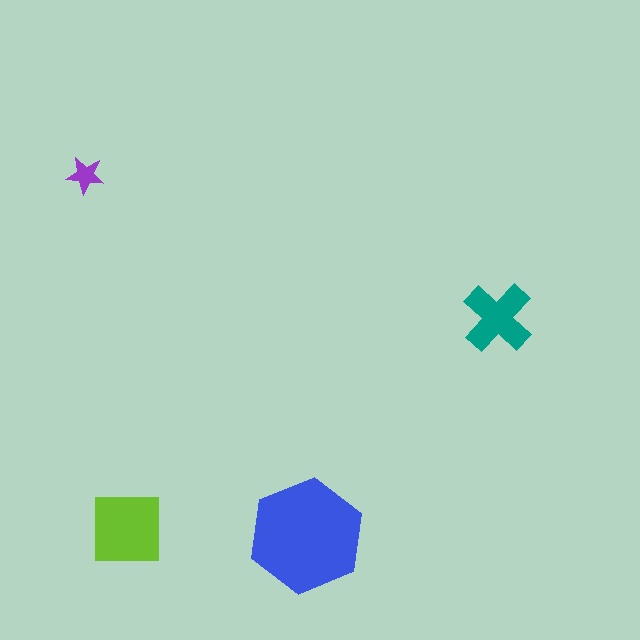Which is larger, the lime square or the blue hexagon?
The blue hexagon.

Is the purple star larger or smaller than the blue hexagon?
Smaller.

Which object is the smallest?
The purple star.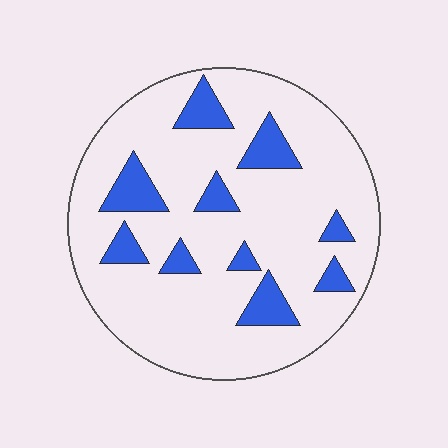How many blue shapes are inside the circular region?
10.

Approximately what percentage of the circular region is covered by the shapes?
Approximately 15%.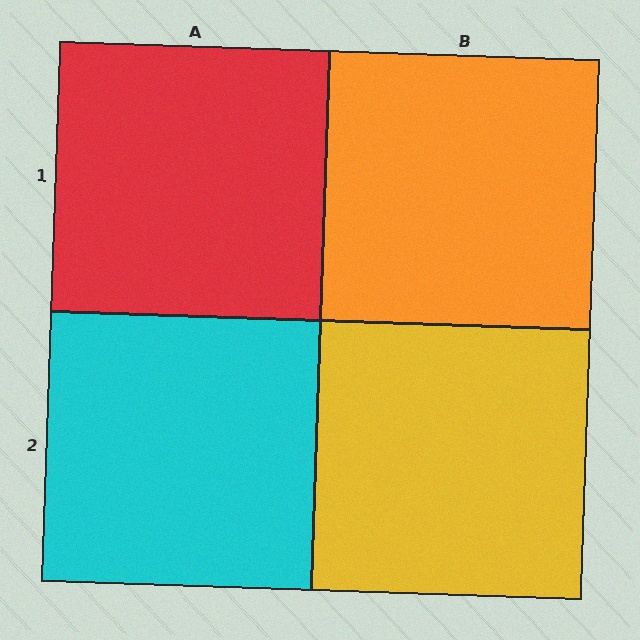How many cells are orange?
1 cell is orange.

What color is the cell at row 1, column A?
Red.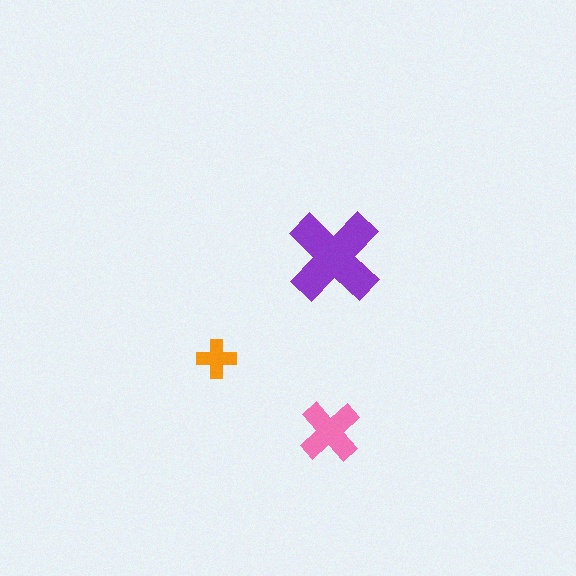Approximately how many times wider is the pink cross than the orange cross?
About 1.5 times wider.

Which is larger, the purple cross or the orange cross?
The purple one.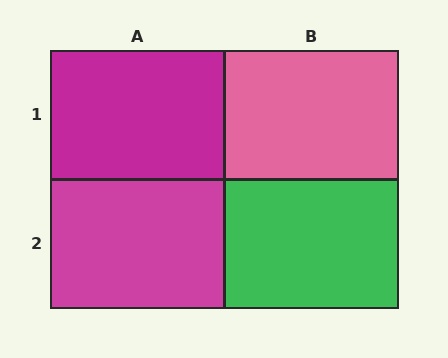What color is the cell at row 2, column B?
Green.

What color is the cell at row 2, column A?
Magenta.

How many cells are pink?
1 cell is pink.